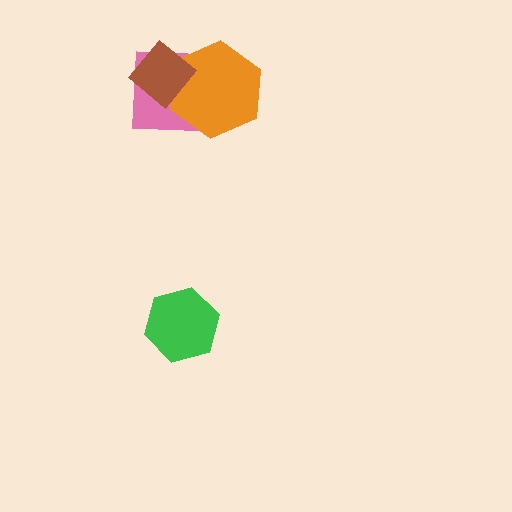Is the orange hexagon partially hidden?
Yes, it is partially covered by another shape.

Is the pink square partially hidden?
Yes, it is partially covered by another shape.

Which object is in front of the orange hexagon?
The brown diamond is in front of the orange hexagon.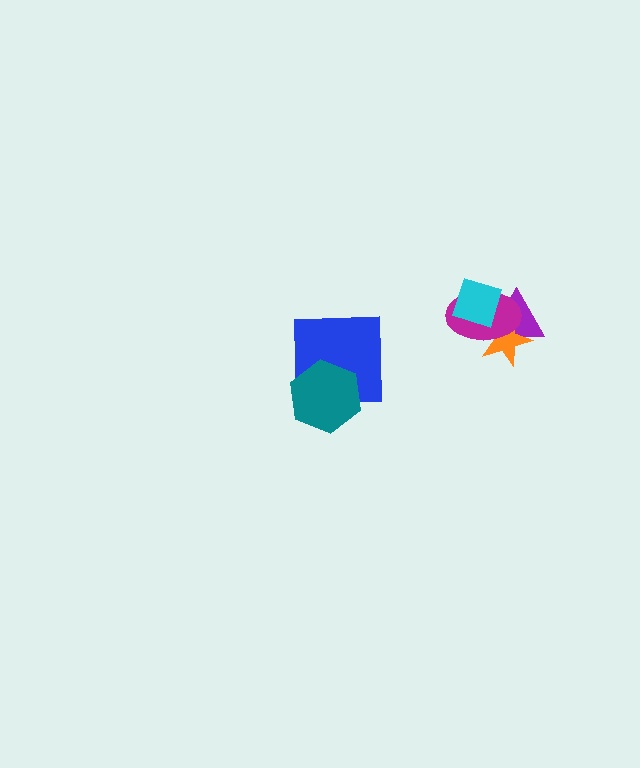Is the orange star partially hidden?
Yes, it is partially covered by another shape.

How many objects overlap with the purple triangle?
3 objects overlap with the purple triangle.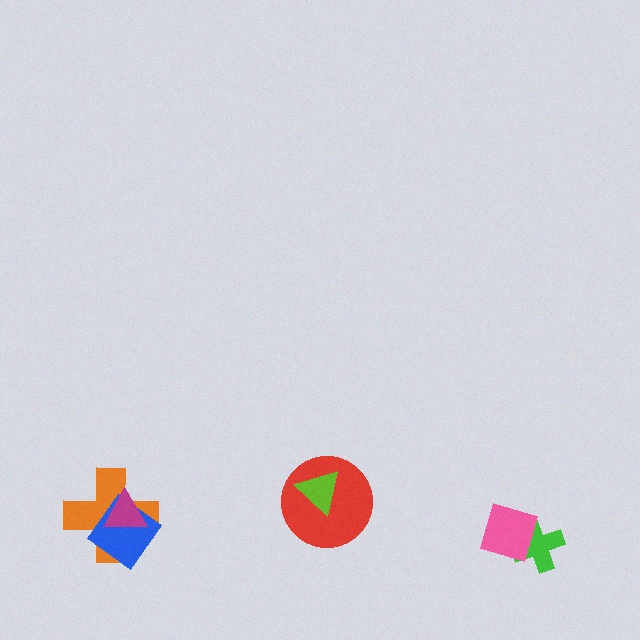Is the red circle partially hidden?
Yes, it is partially covered by another shape.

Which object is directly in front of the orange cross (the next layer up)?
The blue diamond is directly in front of the orange cross.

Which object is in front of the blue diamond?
The magenta triangle is in front of the blue diamond.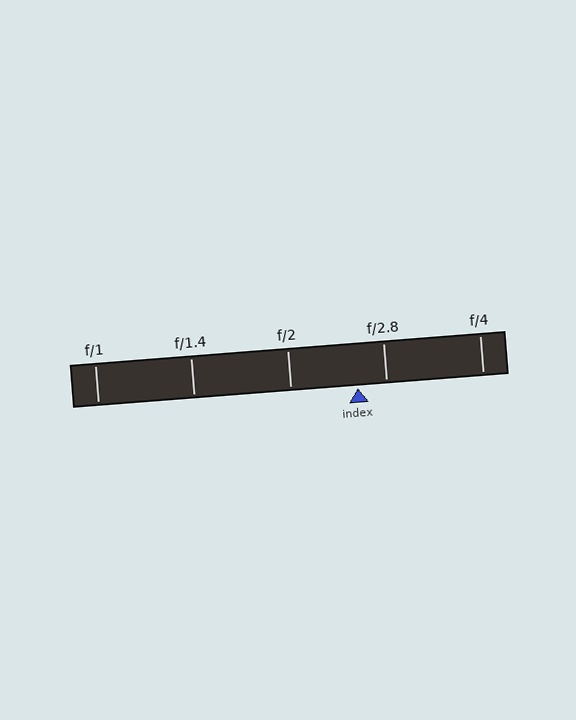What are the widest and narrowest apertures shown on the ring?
The widest aperture shown is f/1 and the narrowest is f/4.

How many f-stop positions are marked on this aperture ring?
There are 5 f-stop positions marked.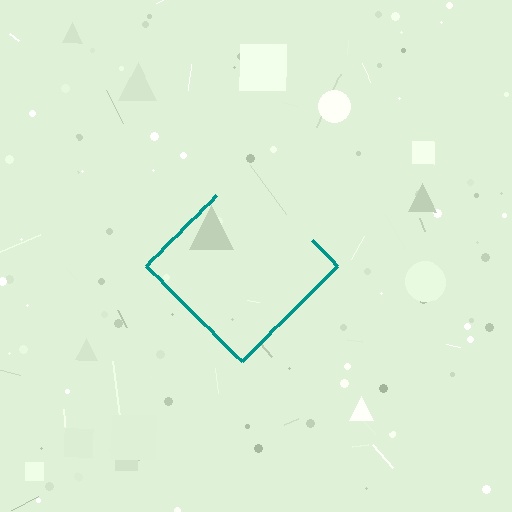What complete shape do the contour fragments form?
The contour fragments form a diamond.